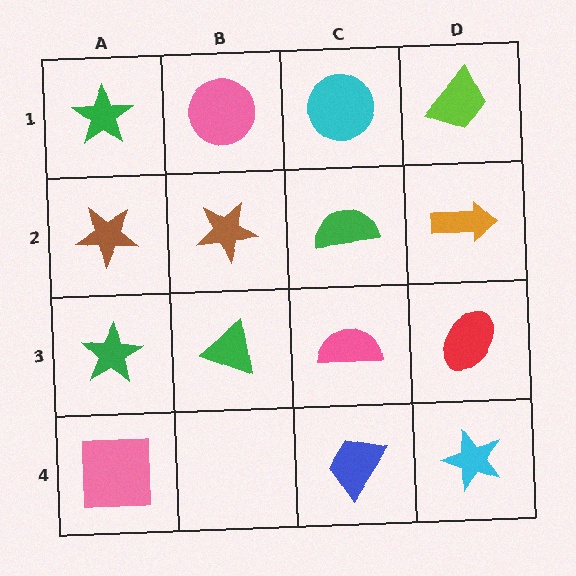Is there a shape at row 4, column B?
No, that cell is empty.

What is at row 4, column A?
A pink square.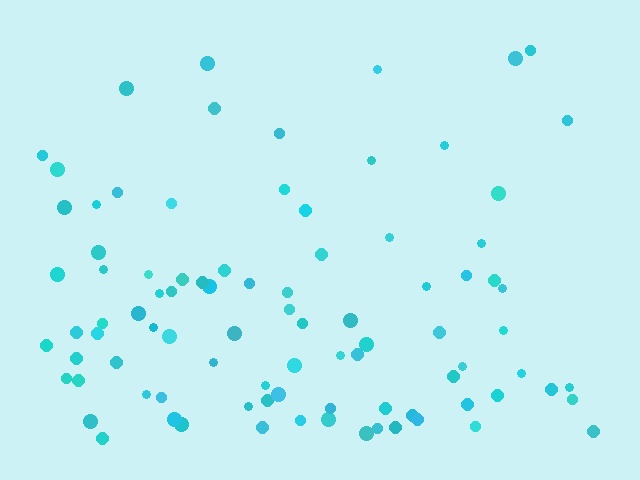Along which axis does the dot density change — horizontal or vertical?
Vertical.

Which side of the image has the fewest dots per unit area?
The top.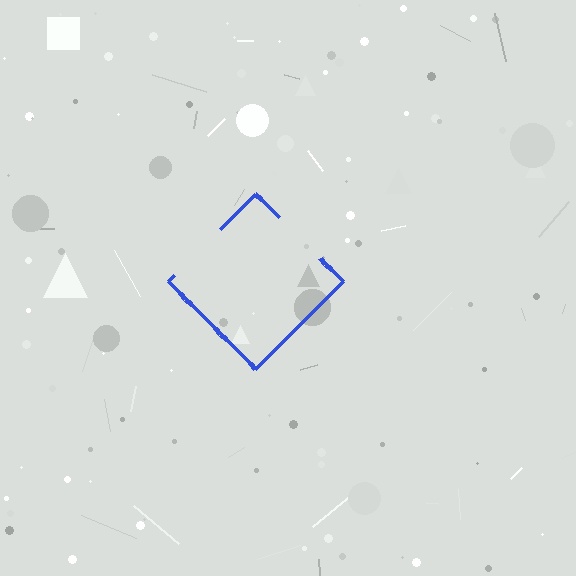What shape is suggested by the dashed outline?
The dashed outline suggests a diamond.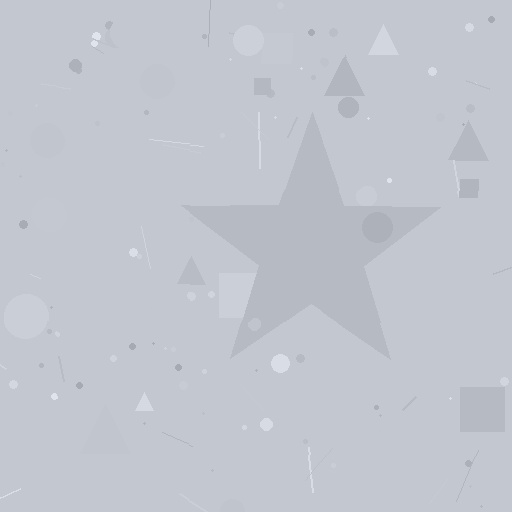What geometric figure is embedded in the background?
A star is embedded in the background.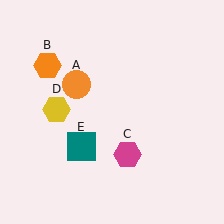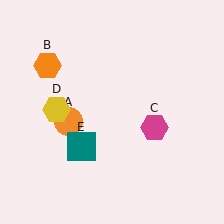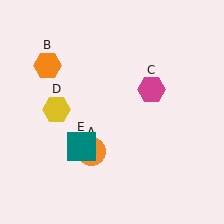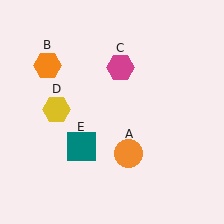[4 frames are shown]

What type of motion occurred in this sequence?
The orange circle (object A), magenta hexagon (object C) rotated counterclockwise around the center of the scene.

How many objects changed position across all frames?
2 objects changed position: orange circle (object A), magenta hexagon (object C).